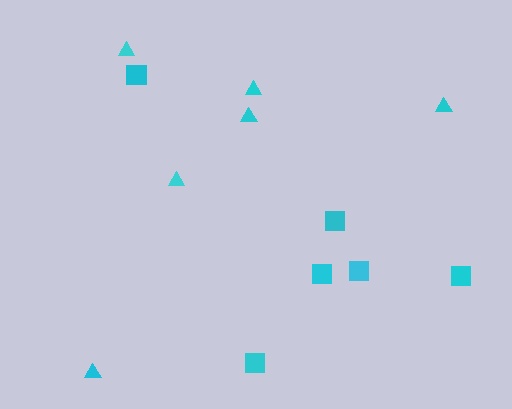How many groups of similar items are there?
There are 2 groups: one group of triangles (6) and one group of squares (6).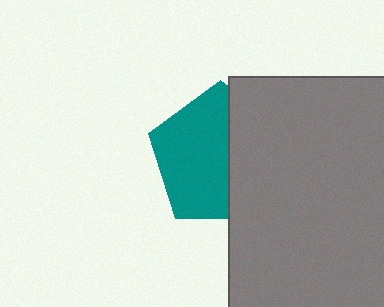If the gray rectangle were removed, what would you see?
You would see the complete teal pentagon.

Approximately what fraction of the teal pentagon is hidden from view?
Roughly 43% of the teal pentagon is hidden behind the gray rectangle.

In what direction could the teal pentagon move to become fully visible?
The teal pentagon could move left. That would shift it out from behind the gray rectangle entirely.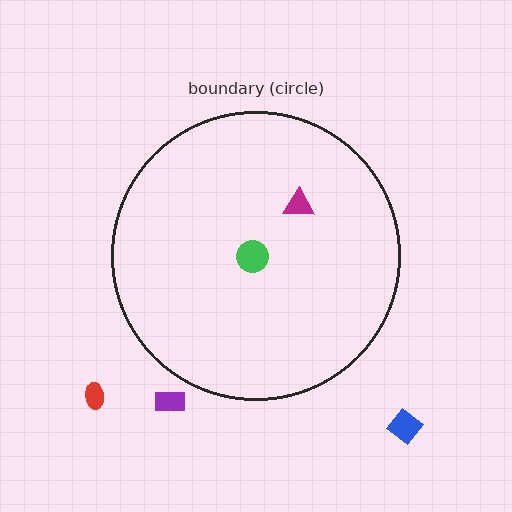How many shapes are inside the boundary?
2 inside, 3 outside.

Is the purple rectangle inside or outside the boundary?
Outside.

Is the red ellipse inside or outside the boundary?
Outside.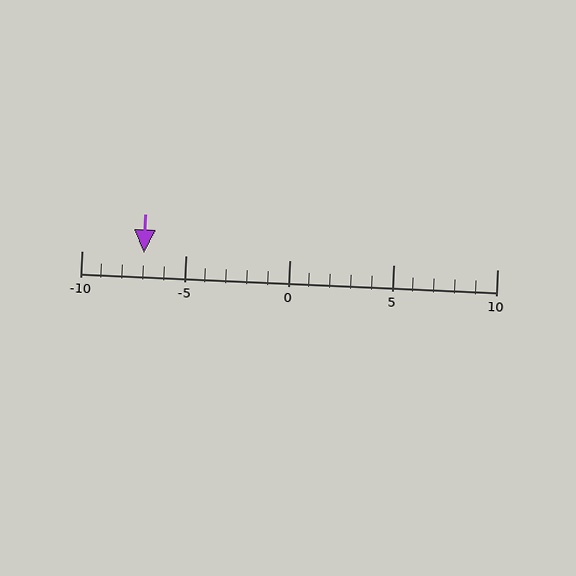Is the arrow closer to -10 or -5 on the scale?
The arrow is closer to -5.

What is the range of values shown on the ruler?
The ruler shows values from -10 to 10.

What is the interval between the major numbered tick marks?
The major tick marks are spaced 5 units apart.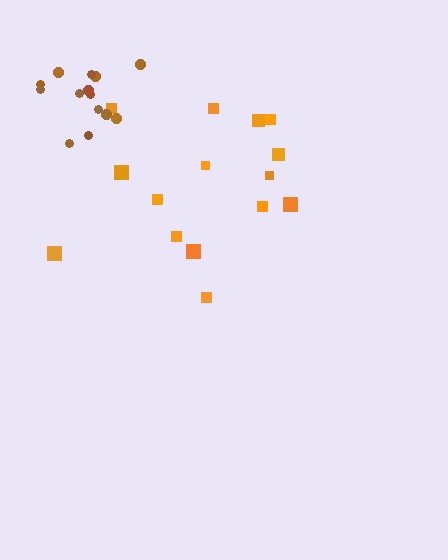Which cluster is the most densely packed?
Brown.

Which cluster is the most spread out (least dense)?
Orange.